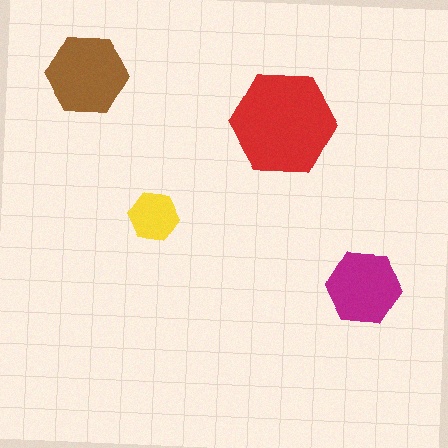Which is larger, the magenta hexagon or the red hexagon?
The red one.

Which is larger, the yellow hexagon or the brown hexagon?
The brown one.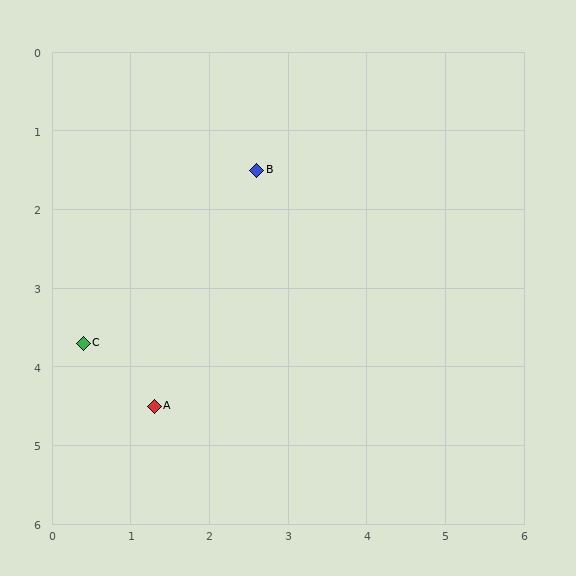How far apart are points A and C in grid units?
Points A and C are about 1.2 grid units apart.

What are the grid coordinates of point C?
Point C is at approximately (0.4, 3.7).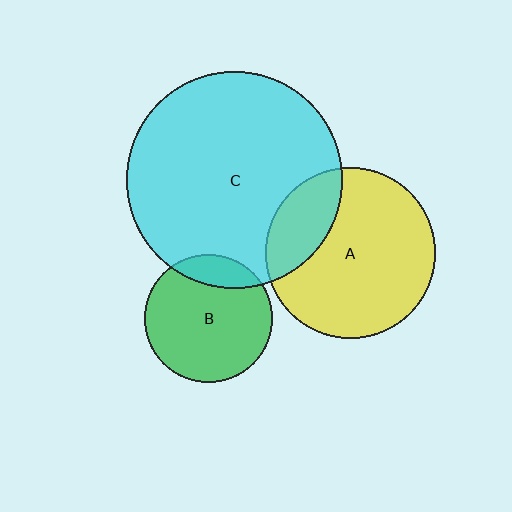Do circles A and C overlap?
Yes.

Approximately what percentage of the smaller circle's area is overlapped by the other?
Approximately 25%.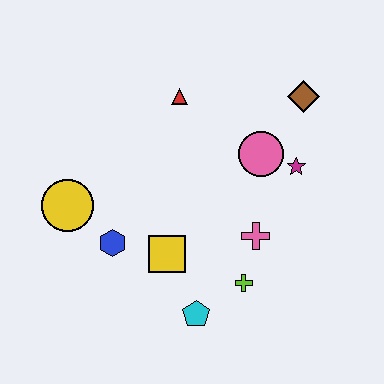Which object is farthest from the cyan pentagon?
The brown diamond is farthest from the cyan pentagon.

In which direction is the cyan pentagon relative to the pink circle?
The cyan pentagon is below the pink circle.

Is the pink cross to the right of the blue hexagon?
Yes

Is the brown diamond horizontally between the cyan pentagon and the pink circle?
No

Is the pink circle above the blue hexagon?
Yes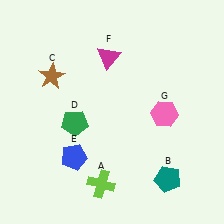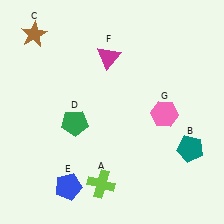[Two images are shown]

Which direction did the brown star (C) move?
The brown star (C) moved up.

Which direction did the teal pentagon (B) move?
The teal pentagon (B) moved up.